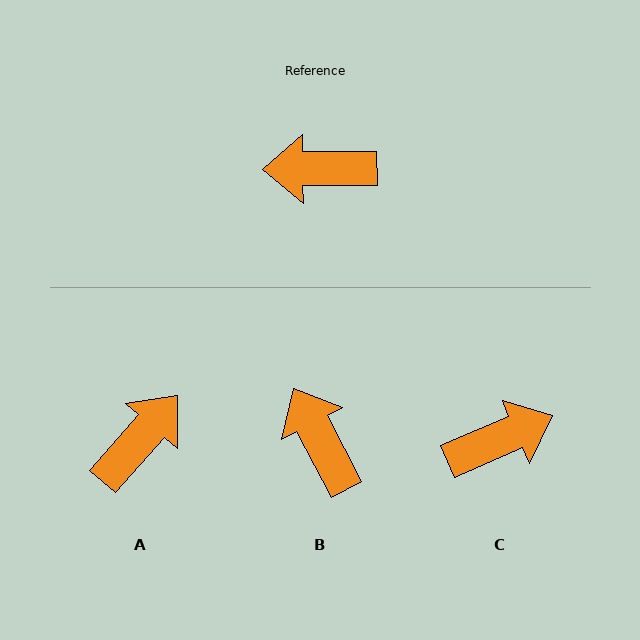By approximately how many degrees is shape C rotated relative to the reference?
Approximately 157 degrees clockwise.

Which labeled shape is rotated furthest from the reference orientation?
C, about 157 degrees away.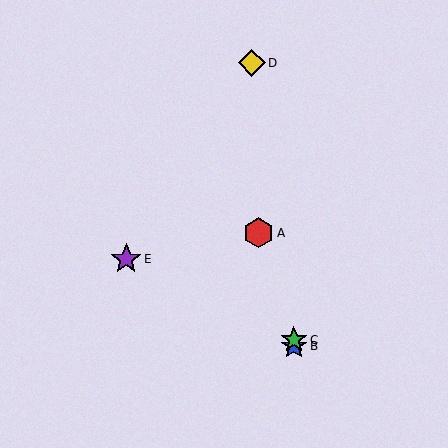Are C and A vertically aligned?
No, C is at x≈294 and A is at x≈259.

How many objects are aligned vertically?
2 objects (B, C) are aligned vertically.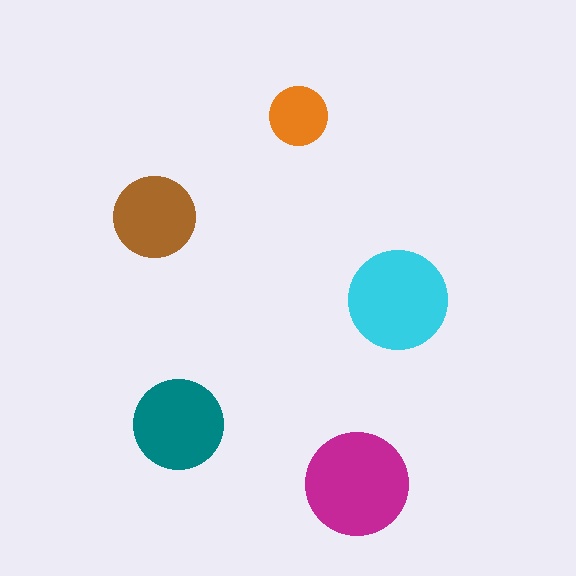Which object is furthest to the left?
The brown circle is leftmost.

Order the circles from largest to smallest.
the magenta one, the cyan one, the teal one, the brown one, the orange one.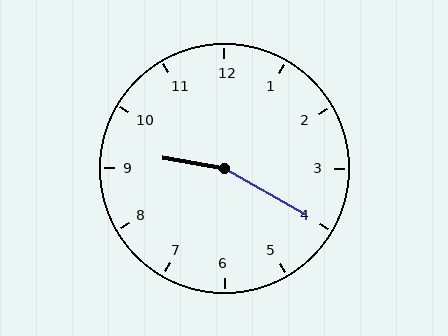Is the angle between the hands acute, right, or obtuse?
It is obtuse.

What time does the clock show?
9:20.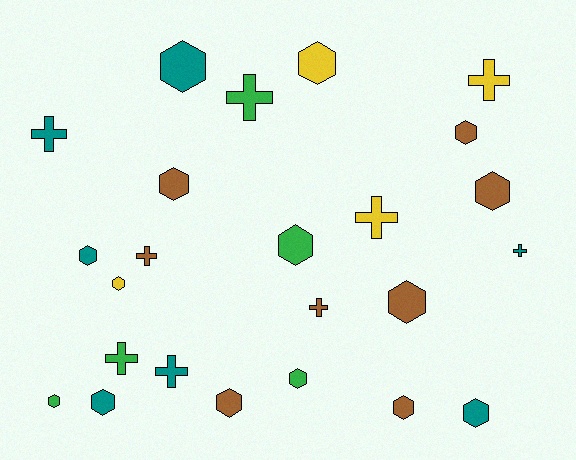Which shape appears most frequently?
Hexagon, with 15 objects.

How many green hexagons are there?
There are 3 green hexagons.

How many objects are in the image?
There are 24 objects.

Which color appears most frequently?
Brown, with 8 objects.